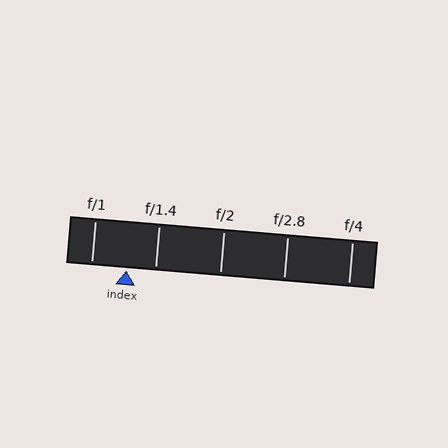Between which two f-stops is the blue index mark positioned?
The index mark is between f/1 and f/1.4.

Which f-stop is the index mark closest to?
The index mark is closest to f/1.4.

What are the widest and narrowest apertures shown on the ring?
The widest aperture shown is f/1 and the narrowest is f/4.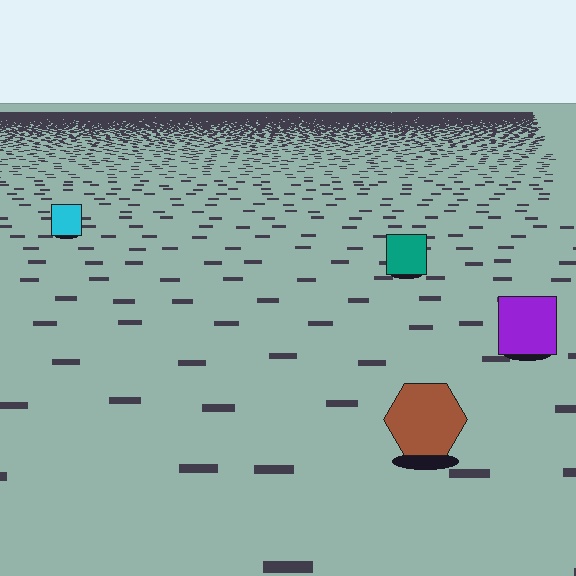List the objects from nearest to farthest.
From nearest to farthest: the brown hexagon, the purple square, the teal square, the cyan square.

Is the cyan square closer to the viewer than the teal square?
No. The teal square is closer — you can tell from the texture gradient: the ground texture is coarser near it.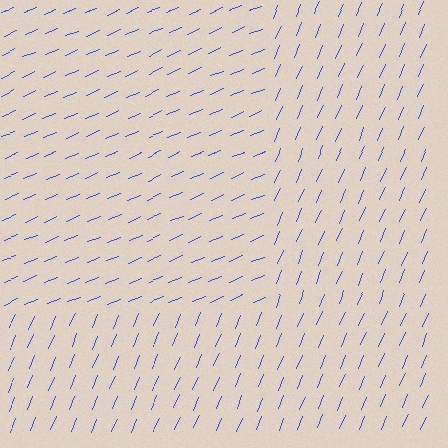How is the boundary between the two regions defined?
The boundary is defined purely by a change in line orientation (approximately 45 degrees difference). All lines are the same color and thickness.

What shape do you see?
I see a rectangle.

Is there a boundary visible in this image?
Yes, there is a texture boundary formed by a change in line orientation.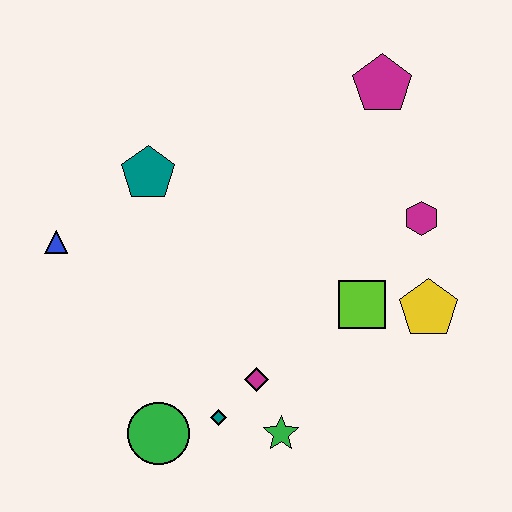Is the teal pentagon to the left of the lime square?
Yes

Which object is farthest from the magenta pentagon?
The green circle is farthest from the magenta pentagon.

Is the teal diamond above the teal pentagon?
No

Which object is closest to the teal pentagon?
The blue triangle is closest to the teal pentagon.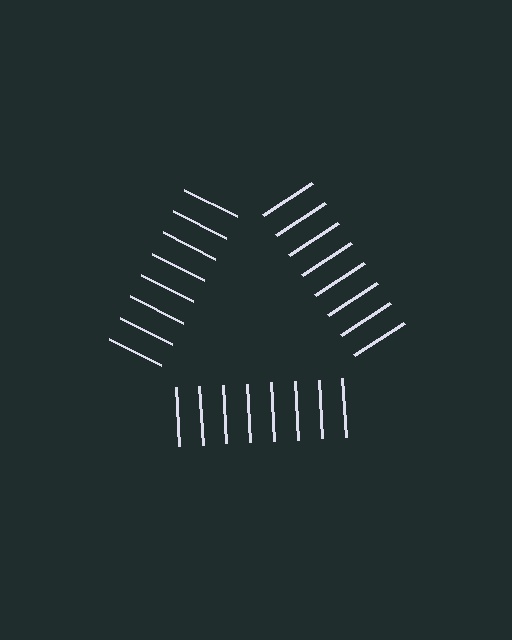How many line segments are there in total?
24 — 8 along each of the 3 edges.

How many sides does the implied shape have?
3 sides — the line-ends trace a triangle.